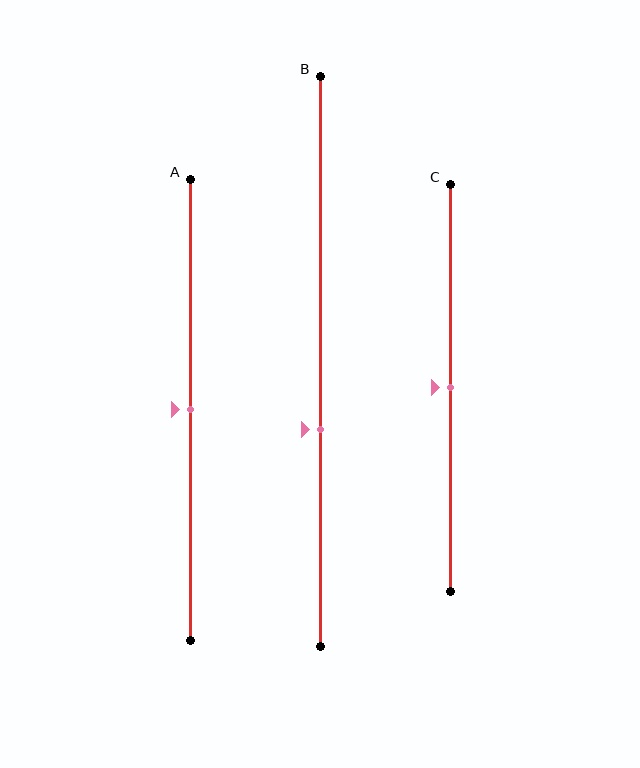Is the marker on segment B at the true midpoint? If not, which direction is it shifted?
No, the marker on segment B is shifted downward by about 12% of the segment length.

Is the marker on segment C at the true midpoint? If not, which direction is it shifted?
Yes, the marker on segment C is at the true midpoint.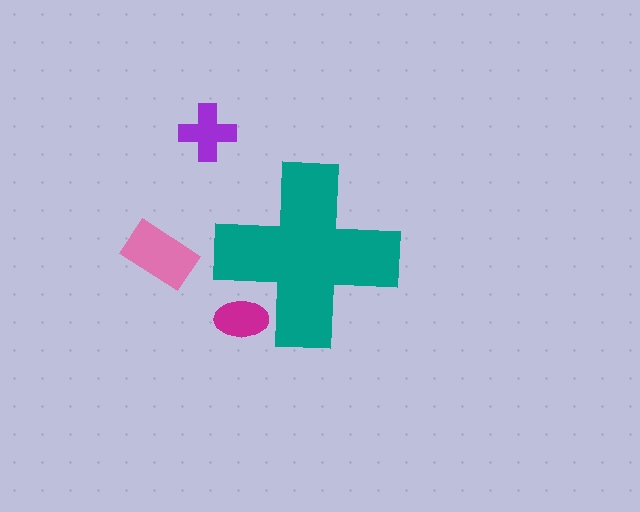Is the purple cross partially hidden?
No, the purple cross is fully visible.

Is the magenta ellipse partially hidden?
Yes, the magenta ellipse is partially hidden behind the teal cross.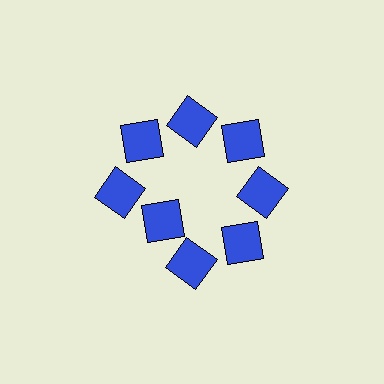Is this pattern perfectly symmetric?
No. The 8 blue squares are arranged in a ring, but one element near the 8 o'clock position is pulled inward toward the center, breaking the 8-fold rotational symmetry.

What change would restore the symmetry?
The symmetry would be restored by moving it outward, back onto the ring so that all 8 squares sit at equal angles and equal distance from the center.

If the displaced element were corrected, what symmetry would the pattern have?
It would have 8-fold rotational symmetry — the pattern would map onto itself every 45 degrees.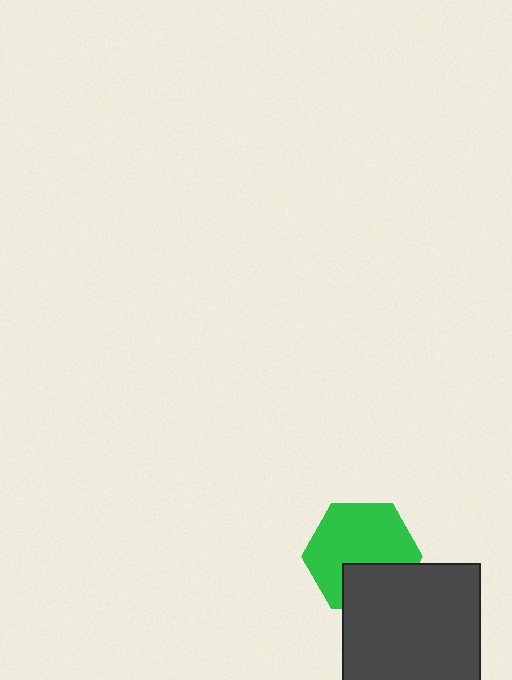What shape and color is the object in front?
The object in front is a dark gray rectangle.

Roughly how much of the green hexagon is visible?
Most of it is visible (roughly 70%).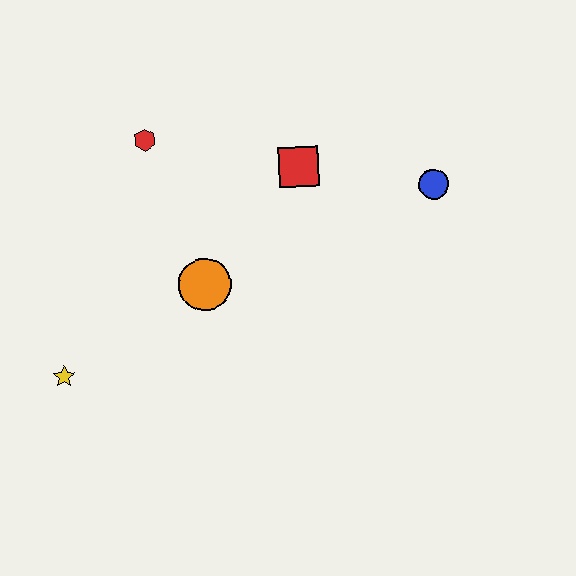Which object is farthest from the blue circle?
The yellow star is farthest from the blue circle.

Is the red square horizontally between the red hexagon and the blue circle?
Yes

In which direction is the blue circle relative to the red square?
The blue circle is to the right of the red square.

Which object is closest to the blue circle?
The red square is closest to the blue circle.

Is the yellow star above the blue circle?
No